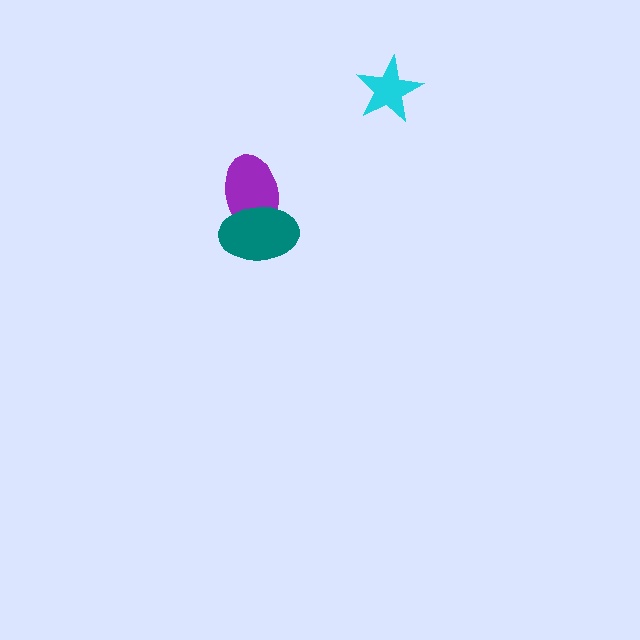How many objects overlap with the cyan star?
0 objects overlap with the cyan star.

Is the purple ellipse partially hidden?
Yes, it is partially covered by another shape.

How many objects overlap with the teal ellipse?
1 object overlaps with the teal ellipse.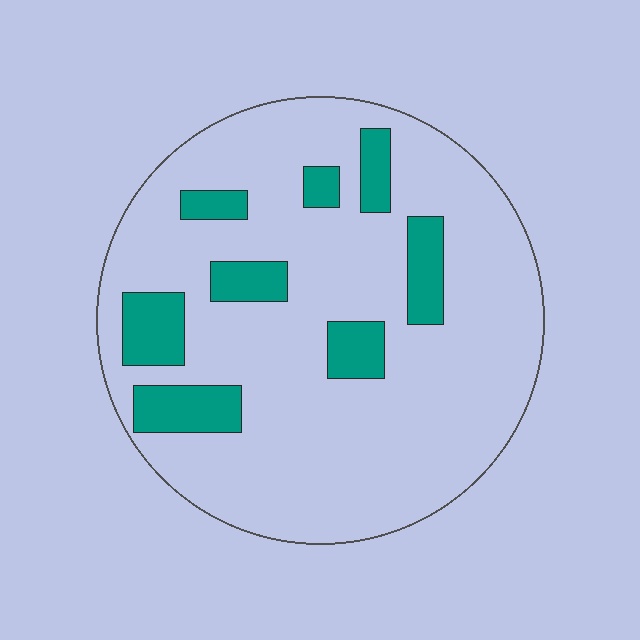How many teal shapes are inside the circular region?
8.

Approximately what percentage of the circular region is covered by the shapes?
Approximately 15%.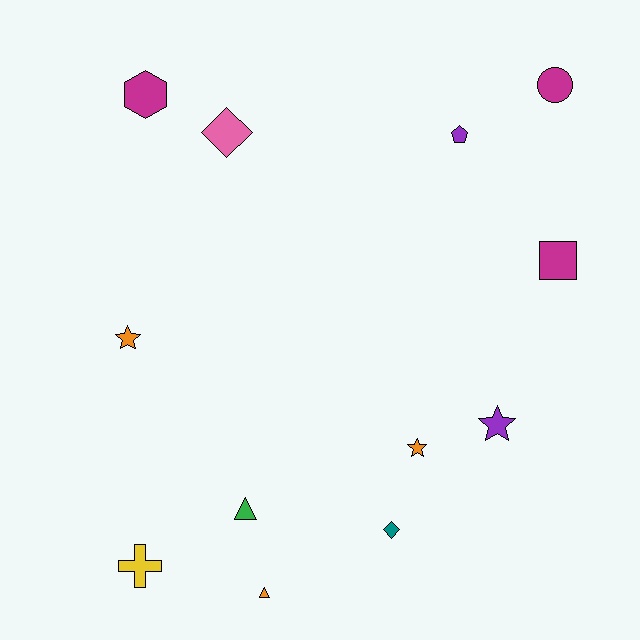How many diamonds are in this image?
There are 2 diamonds.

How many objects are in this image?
There are 12 objects.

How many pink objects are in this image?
There is 1 pink object.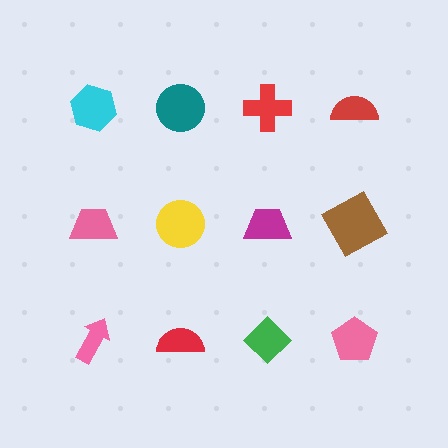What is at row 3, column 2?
A red semicircle.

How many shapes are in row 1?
4 shapes.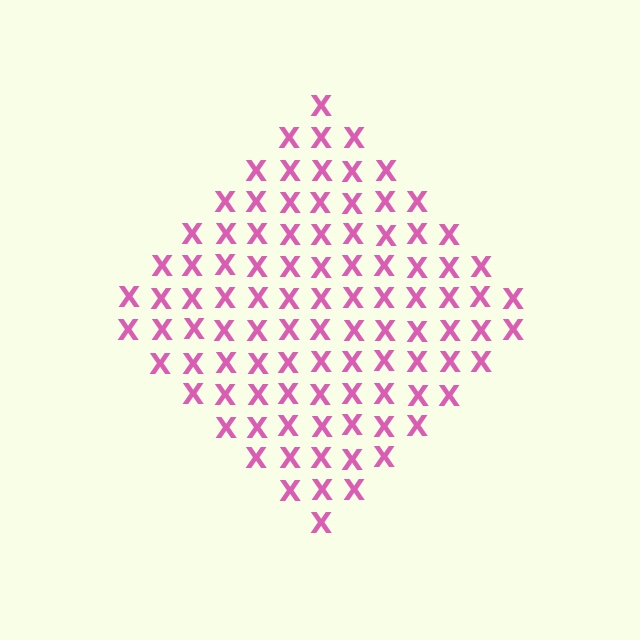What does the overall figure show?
The overall figure shows a diamond.